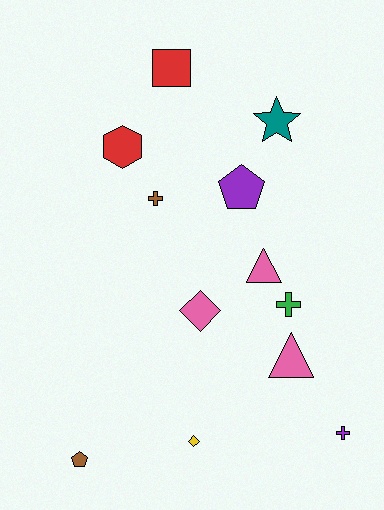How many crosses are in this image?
There are 3 crosses.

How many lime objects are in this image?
There are no lime objects.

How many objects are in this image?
There are 12 objects.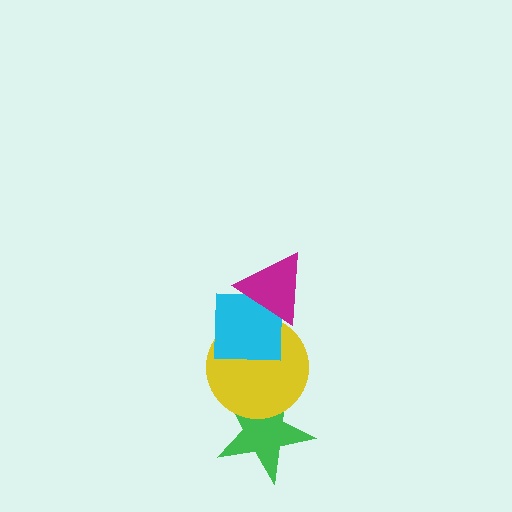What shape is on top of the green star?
The yellow circle is on top of the green star.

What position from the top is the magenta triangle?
The magenta triangle is 1st from the top.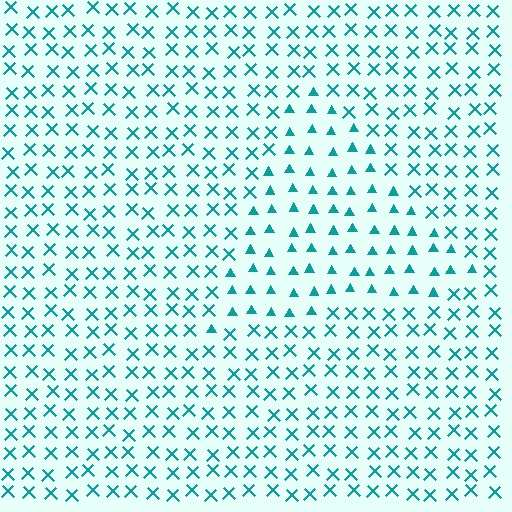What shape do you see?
I see a triangle.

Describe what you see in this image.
The image is filled with small teal elements arranged in a uniform grid. A triangle-shaped region contains triangles, while the surrounding area contains X marks. The boundary is defined purely by the change in element shape.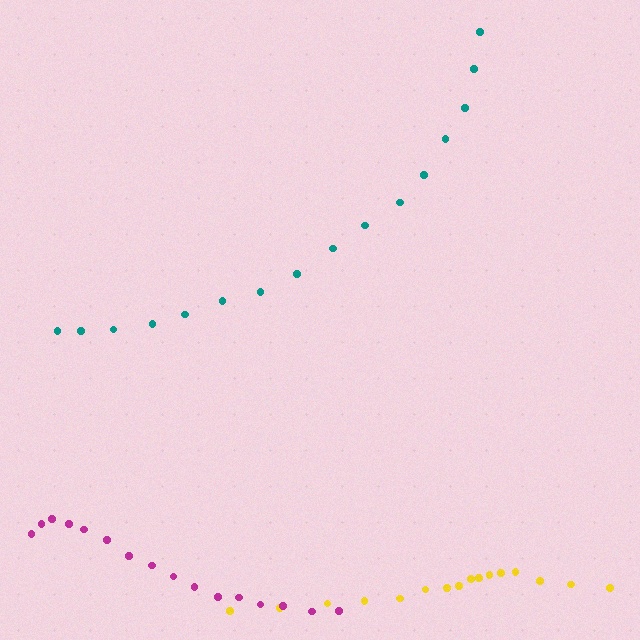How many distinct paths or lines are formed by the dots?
There are 3 distinct paths.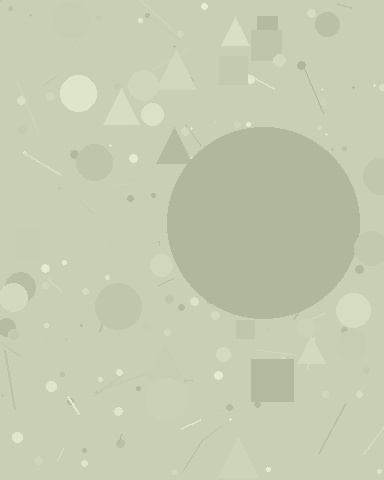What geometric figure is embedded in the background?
A circle is embedded in the background.